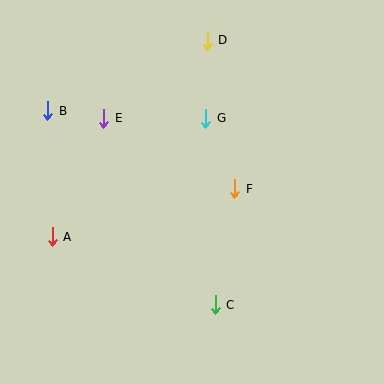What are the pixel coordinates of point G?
Point G is at (206, 118).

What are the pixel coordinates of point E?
Point E is at (104, 118).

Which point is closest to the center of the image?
Point F at (235, 189) is closest to the center.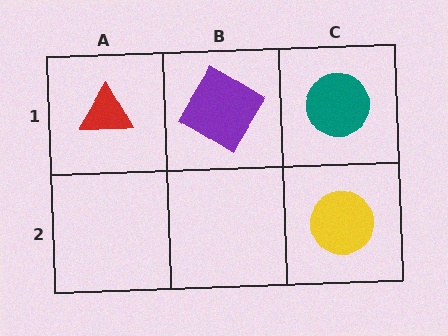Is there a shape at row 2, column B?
No, that cell is empty.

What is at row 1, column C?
A teal circle.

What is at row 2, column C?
A yellow circle.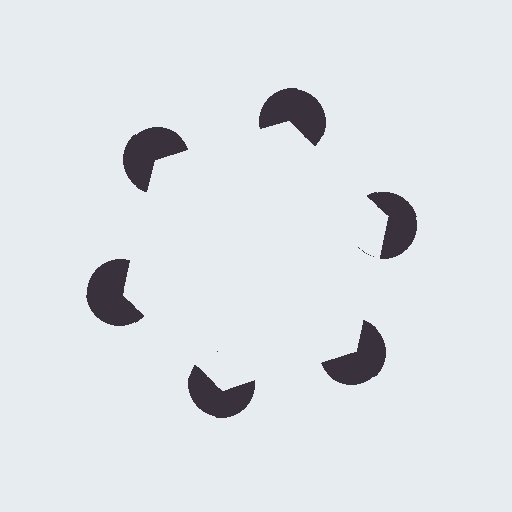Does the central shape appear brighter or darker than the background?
It typically appears slightly brighter than the background, even though no actual brightness change is drawn.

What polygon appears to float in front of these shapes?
An illusory hexagon — its edges are inferred from the aligned wedge cuts in the pac-man discs, not physically drawn.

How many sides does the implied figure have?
6 sides.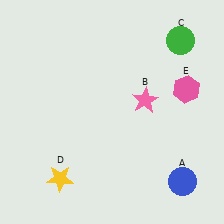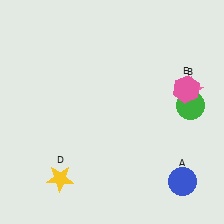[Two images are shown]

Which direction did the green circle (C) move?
The green circle (C) moved down.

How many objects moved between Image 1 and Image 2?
2 objects moved between the two images.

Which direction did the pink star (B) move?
The pink star (B) moved right.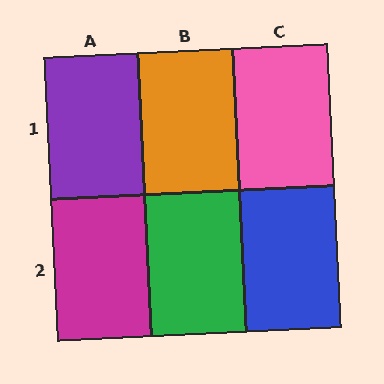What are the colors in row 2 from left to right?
Magenta, green, blue.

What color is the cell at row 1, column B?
Orange.